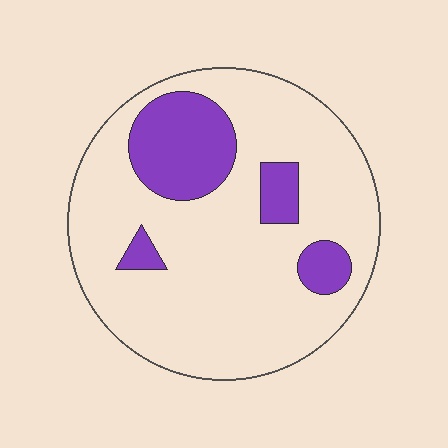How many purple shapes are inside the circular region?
4.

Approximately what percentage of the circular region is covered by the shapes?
Approximately 20%.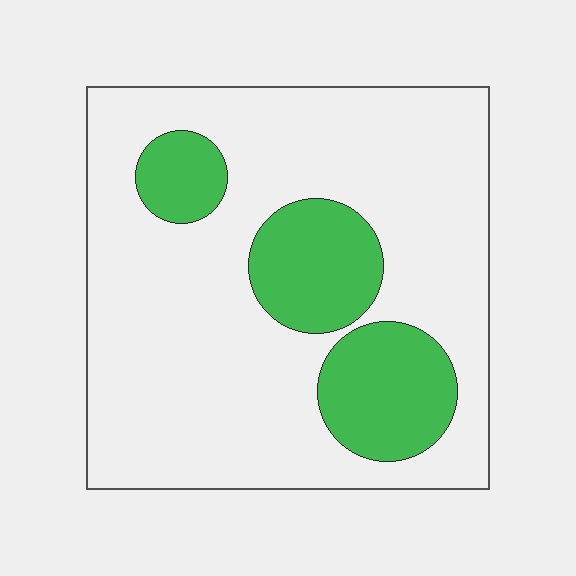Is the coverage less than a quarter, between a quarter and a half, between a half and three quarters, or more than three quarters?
Less than a quarter.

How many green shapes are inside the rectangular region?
3.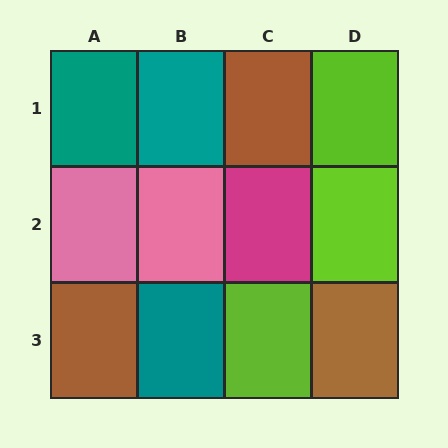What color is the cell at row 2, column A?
Pink.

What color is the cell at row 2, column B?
Pink.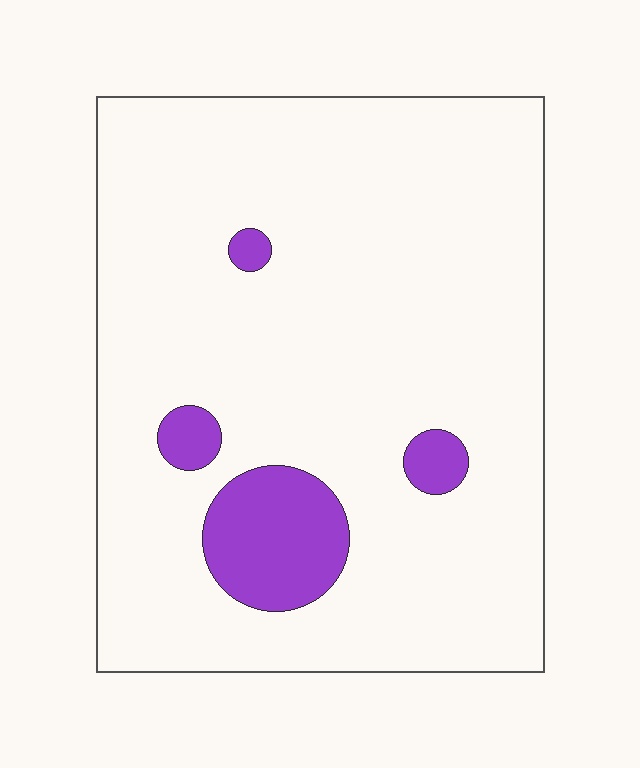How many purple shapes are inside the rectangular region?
4.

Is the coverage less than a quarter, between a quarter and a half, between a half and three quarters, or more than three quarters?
Less than a quarter.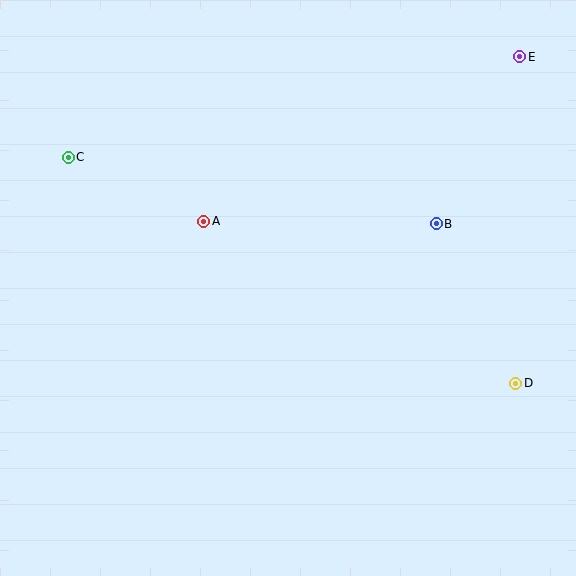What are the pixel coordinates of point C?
Point C is at (68, 157).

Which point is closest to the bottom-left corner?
Point A is closest to the bottom-left corner.